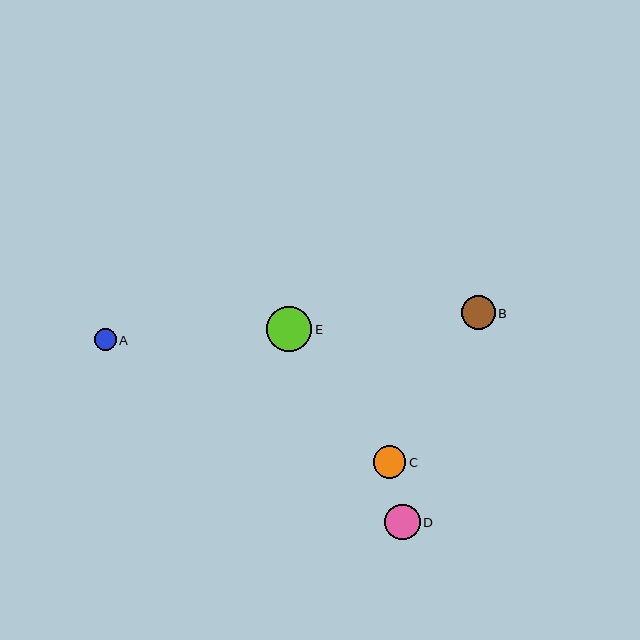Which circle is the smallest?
Circle A is the smallest with a size of approximately 22 pixels.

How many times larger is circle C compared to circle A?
Circle C is approximately 1.5 times the size of circle A.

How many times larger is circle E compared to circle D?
Circle E is approximately 1.3 times the size of circle D.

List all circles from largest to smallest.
From largest to smallest: E, D, B, C, A.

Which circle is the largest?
Circle E is the largest with a size of approximately 45 pixels.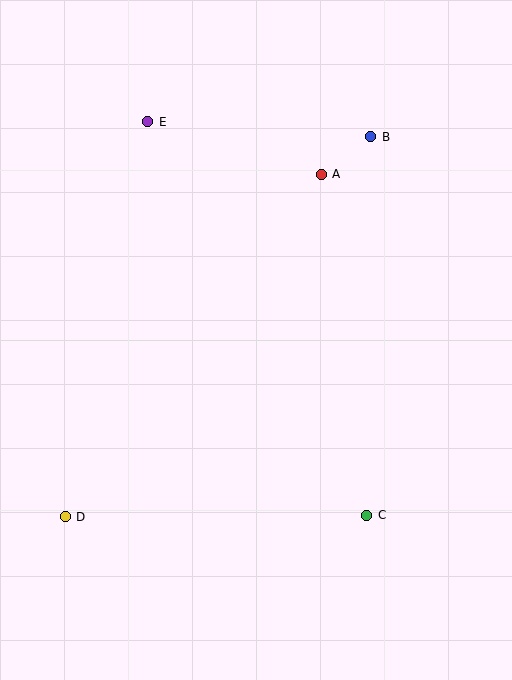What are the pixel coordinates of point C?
Point C is at (367, 515).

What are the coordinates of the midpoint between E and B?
The midpoint between E and B is at (259, 129).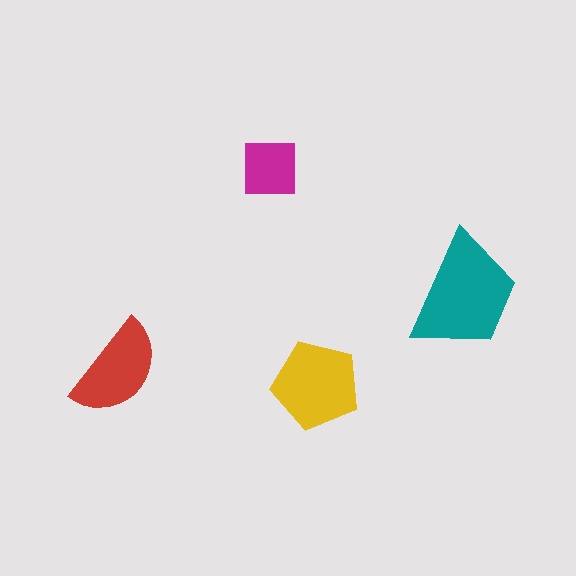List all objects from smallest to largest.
The magenta square, the red semicircle, the yellow pentagon, the teal trapezoid.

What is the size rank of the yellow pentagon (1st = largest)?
2nd.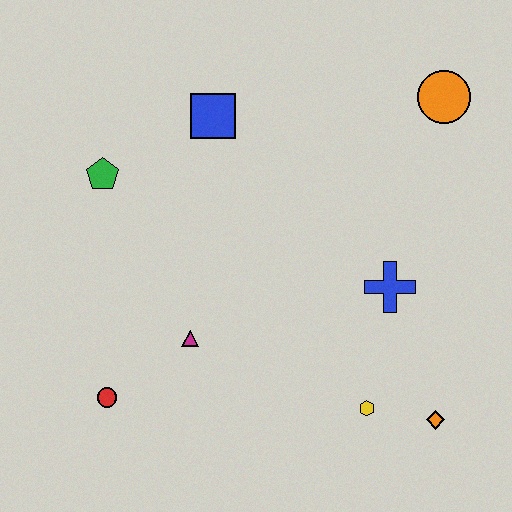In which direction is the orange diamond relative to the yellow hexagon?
The orange diamond is to the right of the yellow hexagon.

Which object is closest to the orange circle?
The blue cross is closest to the orange circle.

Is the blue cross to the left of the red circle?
No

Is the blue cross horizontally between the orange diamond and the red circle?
Yes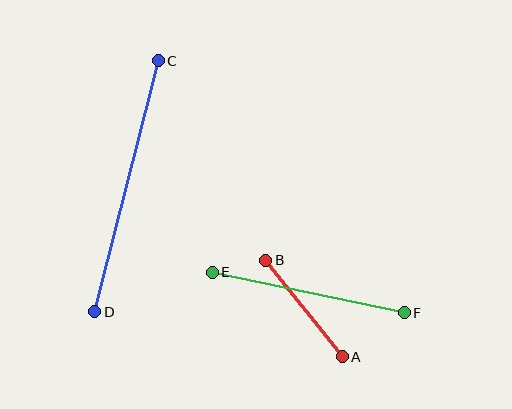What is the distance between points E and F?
The distance is approximately 196 pixels.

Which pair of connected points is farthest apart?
Points C and D are farthest apart.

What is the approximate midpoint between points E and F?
The midpoint is at approximately (308, 292) pixels.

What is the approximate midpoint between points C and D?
The midpoint is at approximately (127, 186) pixels.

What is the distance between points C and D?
The distance is approximately 259 pixels.